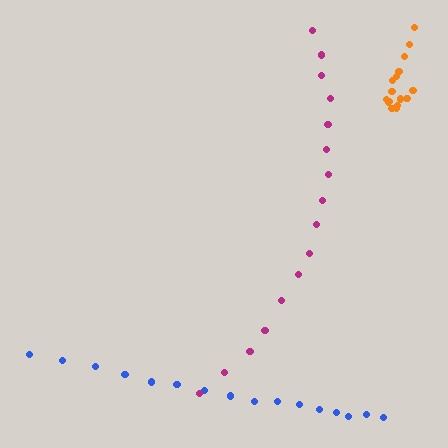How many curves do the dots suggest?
There are 3 distinct paths.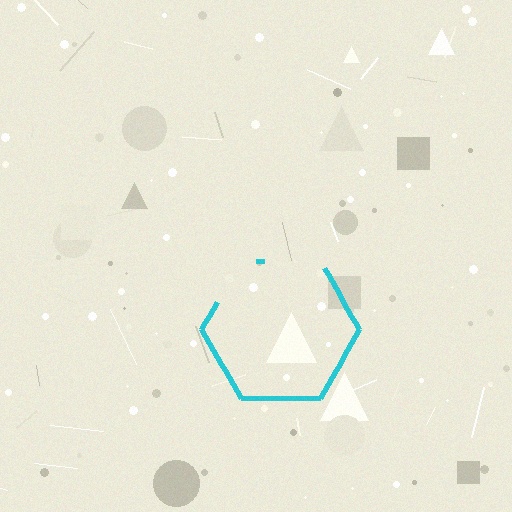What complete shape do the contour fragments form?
The contour fragments form a hexagon.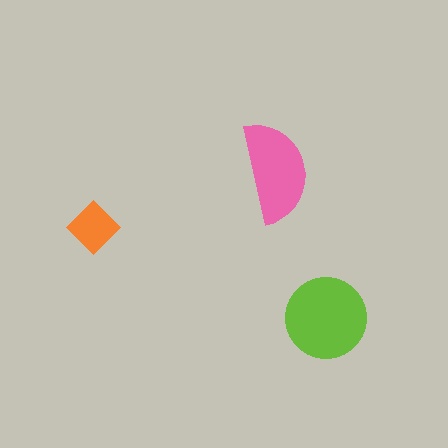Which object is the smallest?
The orange diamond.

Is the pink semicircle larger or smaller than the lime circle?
Smaller.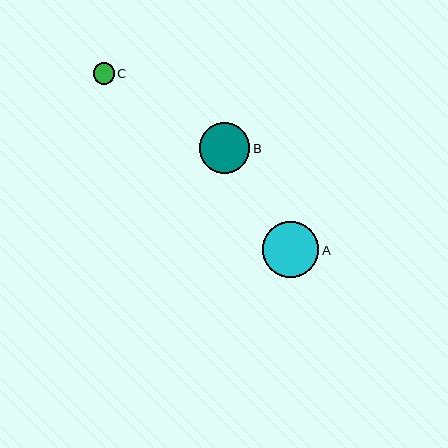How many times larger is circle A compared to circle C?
Circle A is approximately 2.6 times the size of circle C.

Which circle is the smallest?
Circle C is the smallest with a size of approximately 21 pixels.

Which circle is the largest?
Circle A is the largest with a size of approximately 56 pixels.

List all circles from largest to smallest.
From largest to smallest: A, B, C.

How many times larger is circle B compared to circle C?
Circle B is approximately 2.4 times the size of circle C.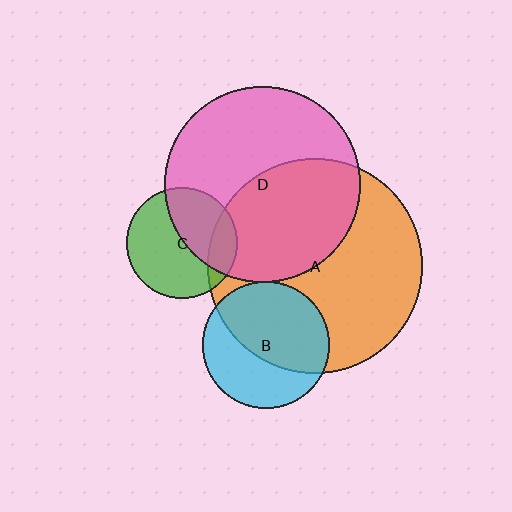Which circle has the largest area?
Circle A (orange).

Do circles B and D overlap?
Yes.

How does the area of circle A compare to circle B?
Approximately 2.9 times.